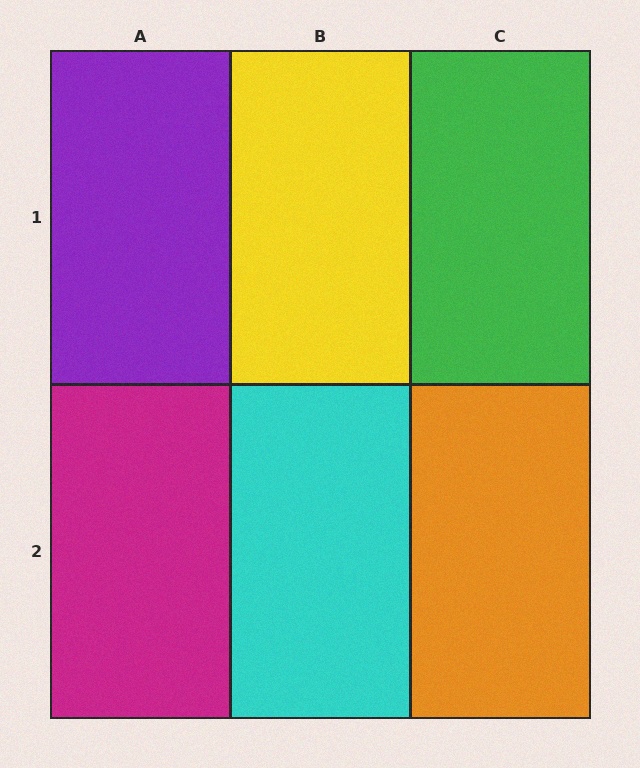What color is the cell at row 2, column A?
Magenta.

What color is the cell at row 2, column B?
Cyan.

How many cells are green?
1 cell is green.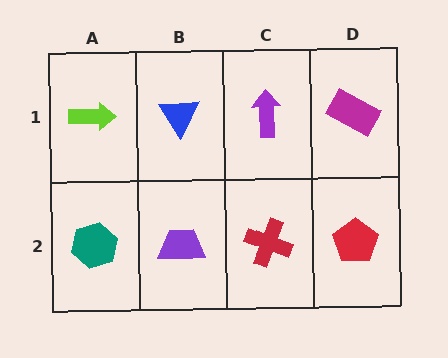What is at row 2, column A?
A teal hexagon.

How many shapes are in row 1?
4 shapes.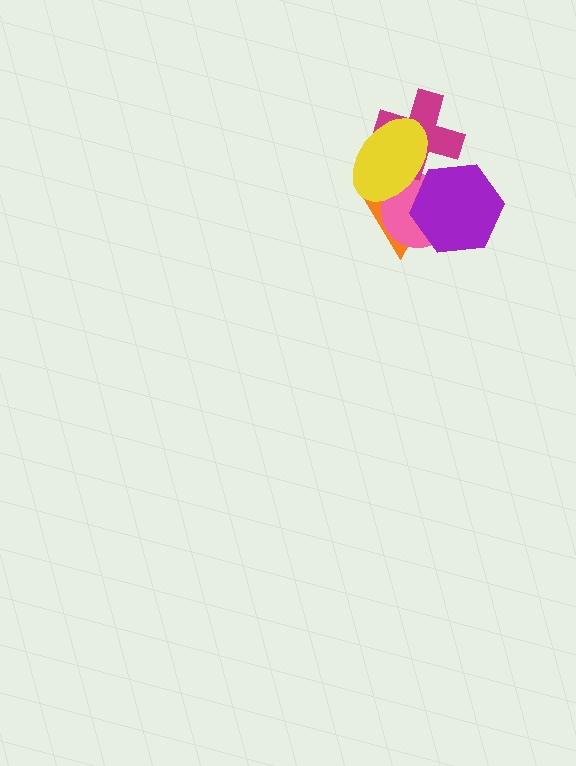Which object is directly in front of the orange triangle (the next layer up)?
The pink circle is directly in front of the orange triangle.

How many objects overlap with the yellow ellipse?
4 objects overlap with the yellow ellipse.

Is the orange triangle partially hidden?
Yes, it is partially covered by another shape.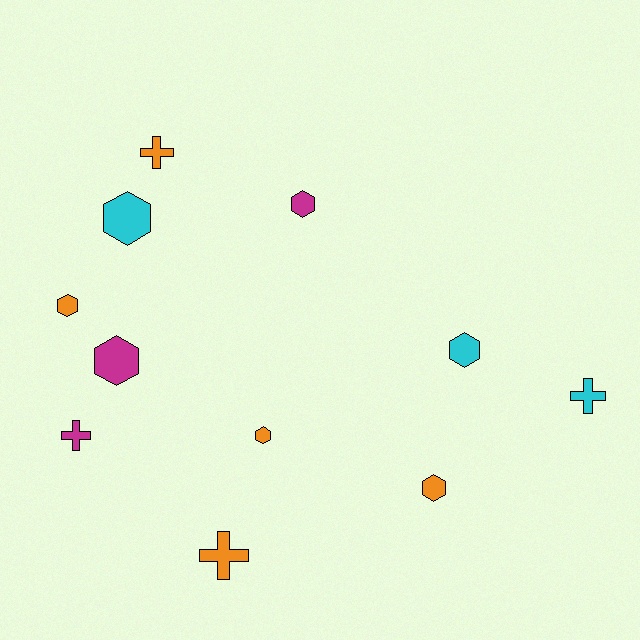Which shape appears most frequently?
Hexagon, with 7 objects.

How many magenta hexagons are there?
There are 2 magenta hexagons.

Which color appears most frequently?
Orange, with 5 objects.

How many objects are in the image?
There are 11 objects.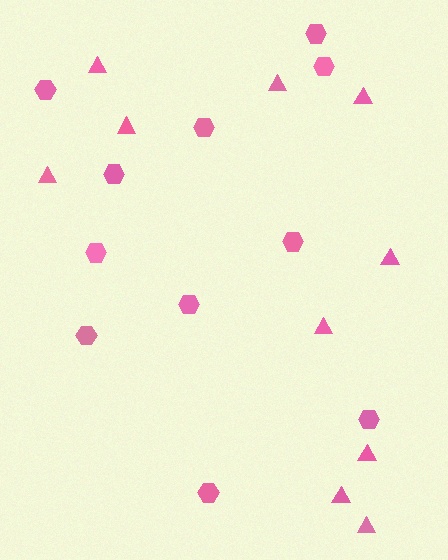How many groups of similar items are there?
There are 2 groups: one group of hexagons (11) and one group of triangles (10).